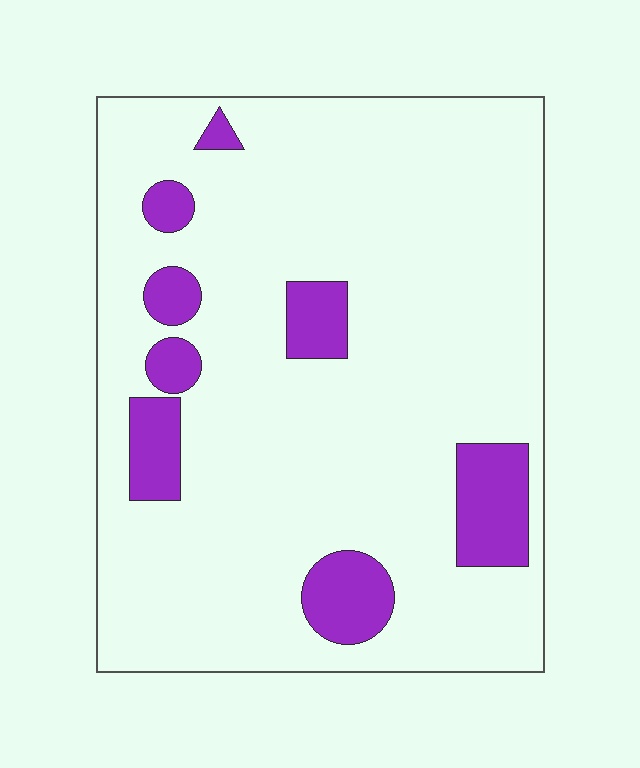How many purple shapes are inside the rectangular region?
8.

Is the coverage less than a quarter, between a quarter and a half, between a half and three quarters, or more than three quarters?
Less than a quarter.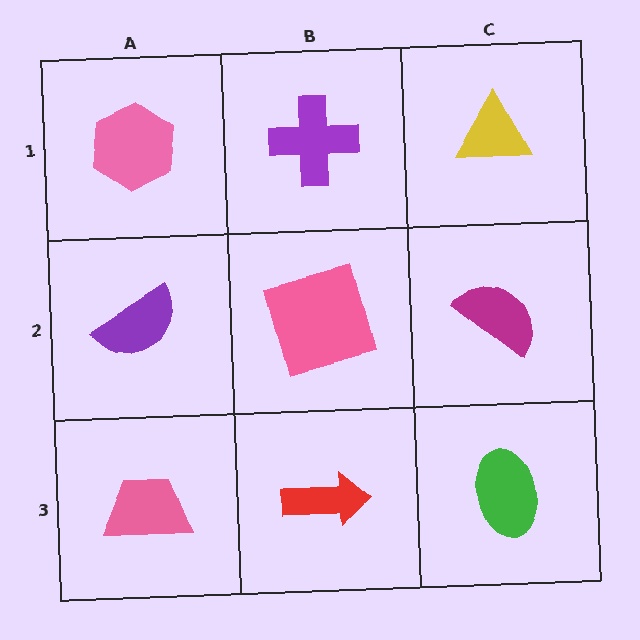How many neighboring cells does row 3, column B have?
3.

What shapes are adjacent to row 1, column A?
A purple semicircle (row 2, column A), a purple cross (row 1, column B).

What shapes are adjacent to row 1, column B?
A pink square (row 2, column B), a pink hexagon (row 1, column A), a yellow triangle (row 1, column C).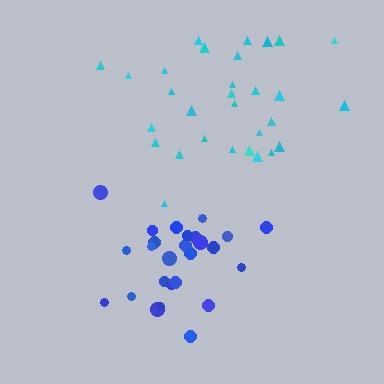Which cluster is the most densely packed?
Blue.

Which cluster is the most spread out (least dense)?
Cyan.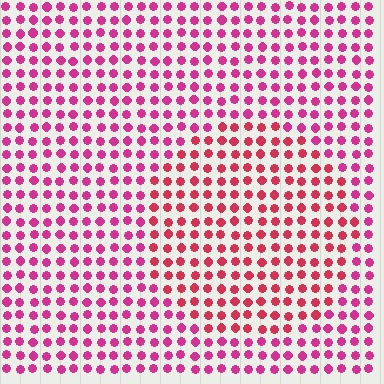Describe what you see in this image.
The image is filled with small magenta elements in a uniform arrangement. A circle-shaped region is visible where the elements are tinted to a slightly different hue, forming a subtle color boundary.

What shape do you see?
I see a circle.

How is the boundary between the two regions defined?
The boundary is defined purely by a slight shift in hue (about 24 degrees). Spacing, size, and orientation are identical on both sides.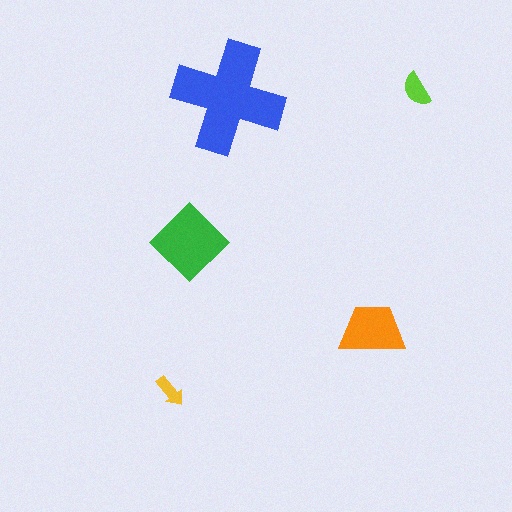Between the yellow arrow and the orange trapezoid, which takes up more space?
The orange trapezoid.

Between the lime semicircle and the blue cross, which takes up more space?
The blue cross.